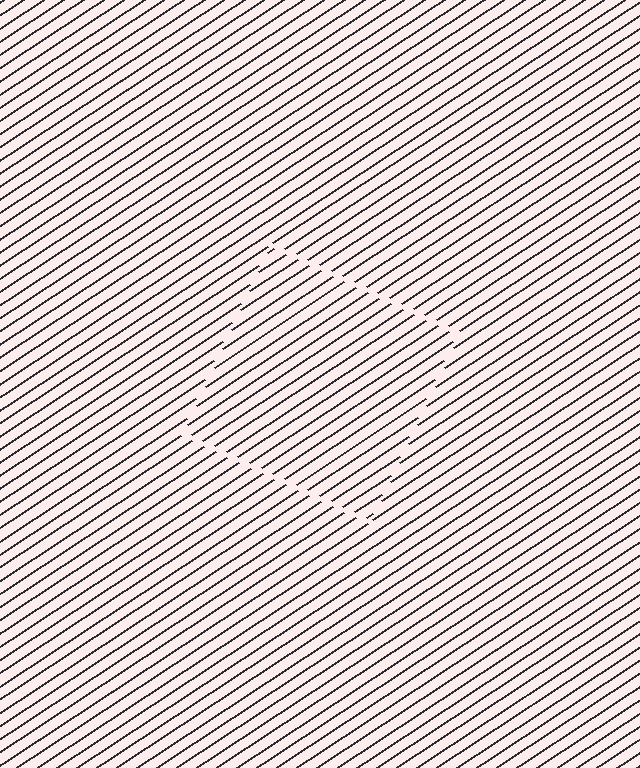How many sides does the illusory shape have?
4 sides — the line-ends trace a square.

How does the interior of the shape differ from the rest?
The interior of the shape contains the same grating, shifted by half a period — the contour is defined by the phase discontinuity where line-ends from the inner and outer gratings abut.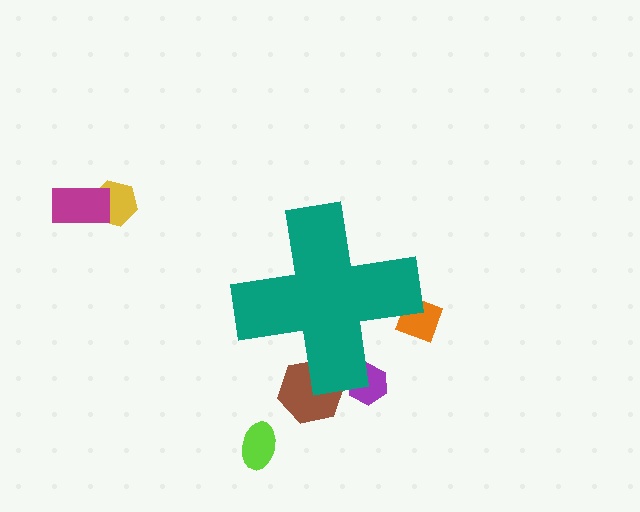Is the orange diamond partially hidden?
Yes, the orange diamond is partially hidden behind the teal cross.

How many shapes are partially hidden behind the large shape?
3 shapes are partially hidden.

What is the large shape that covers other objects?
A teal cross.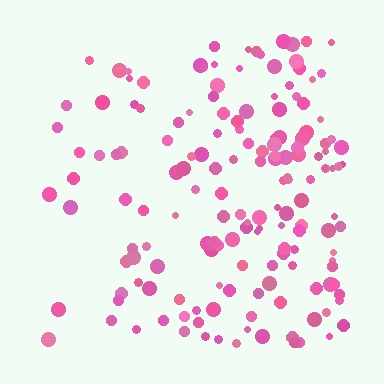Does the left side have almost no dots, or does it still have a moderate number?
Still a moderate number, just noticeably fewer than the right.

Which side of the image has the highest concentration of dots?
The right.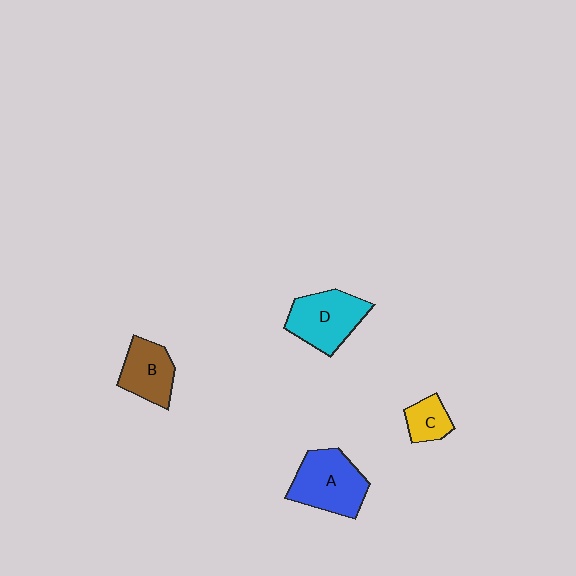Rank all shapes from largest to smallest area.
From largest to smallest: A (blue), D (cyan), B (brown), C (yellow).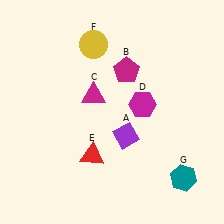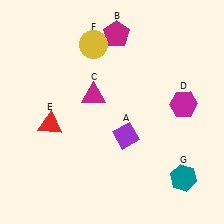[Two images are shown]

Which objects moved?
The objects that moved are: the magenta pentagon (B), the magenta hexagon (D), the red triangle (E).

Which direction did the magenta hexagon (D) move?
The magenta hexagon (D) moved right.